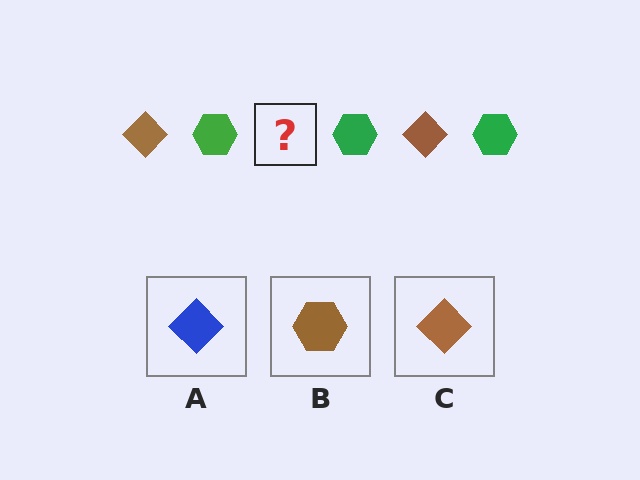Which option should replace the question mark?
Option C.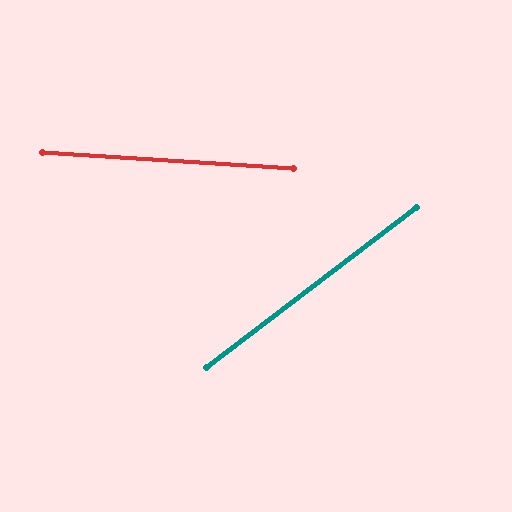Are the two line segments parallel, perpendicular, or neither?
Neither parallel nor perpendicular — they differ by about 41°.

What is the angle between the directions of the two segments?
Approximately 41 degrees.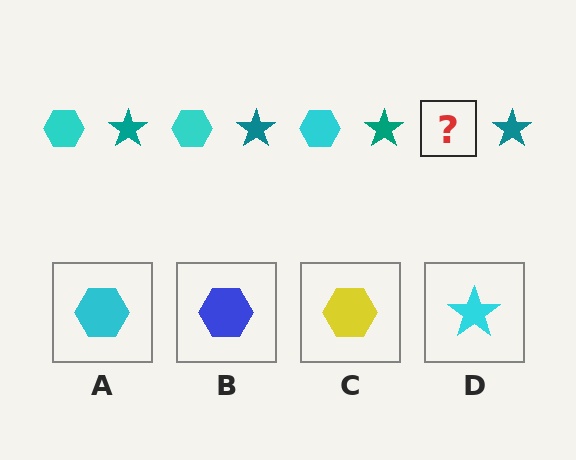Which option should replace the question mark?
Option A.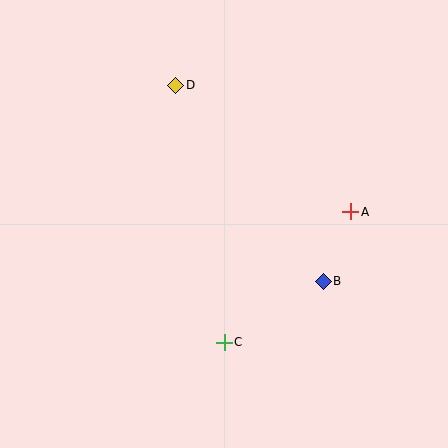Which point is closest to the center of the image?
Point B at (323, 281) is closest to the center.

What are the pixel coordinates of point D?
Point D is at (176, 85).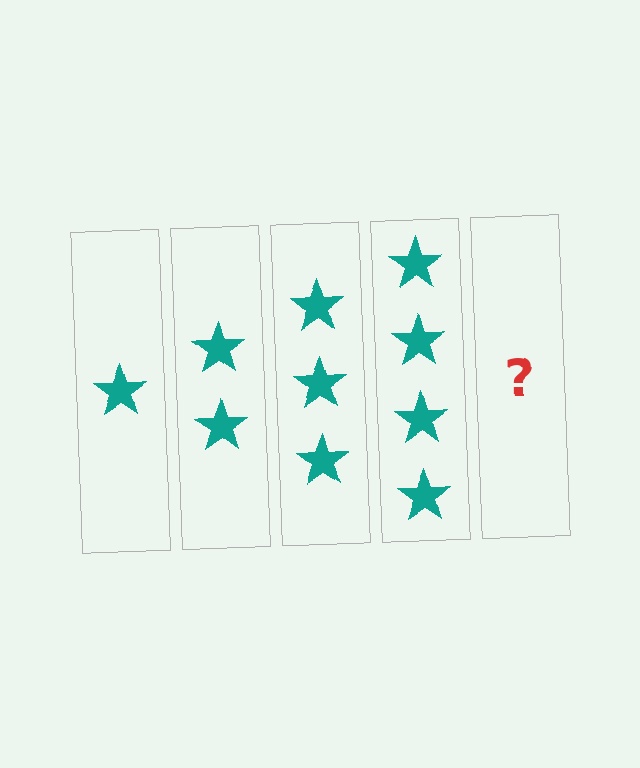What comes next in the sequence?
The next element should be 5 stars.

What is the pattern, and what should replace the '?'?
The pattern is that each step adds one more star. The '?' should be 5 stars.